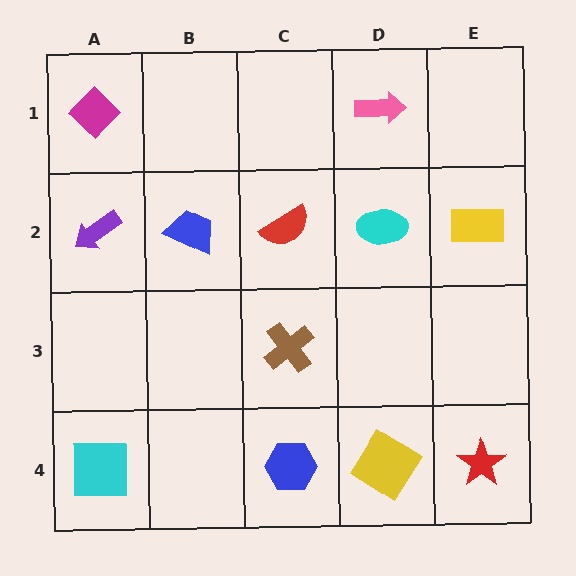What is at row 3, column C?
A brown cross.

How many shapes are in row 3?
1 shape.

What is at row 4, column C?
A blue hexagon.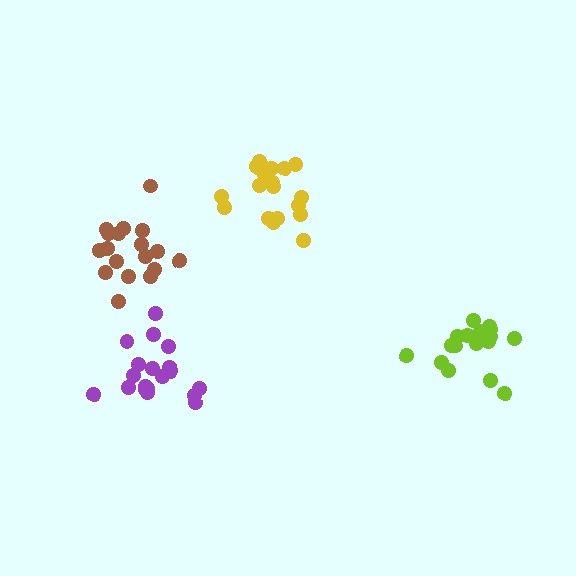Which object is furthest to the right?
The lime cluster is rightmost.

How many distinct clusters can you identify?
There are 4 distinct clusters.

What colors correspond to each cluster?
The clusters are colored: purple, lime, yellow, brown.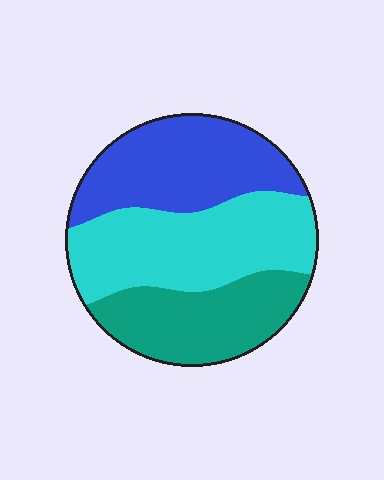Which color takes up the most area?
Cyan, at roughly 40%.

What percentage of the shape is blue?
Blue covers about 35% of the shape.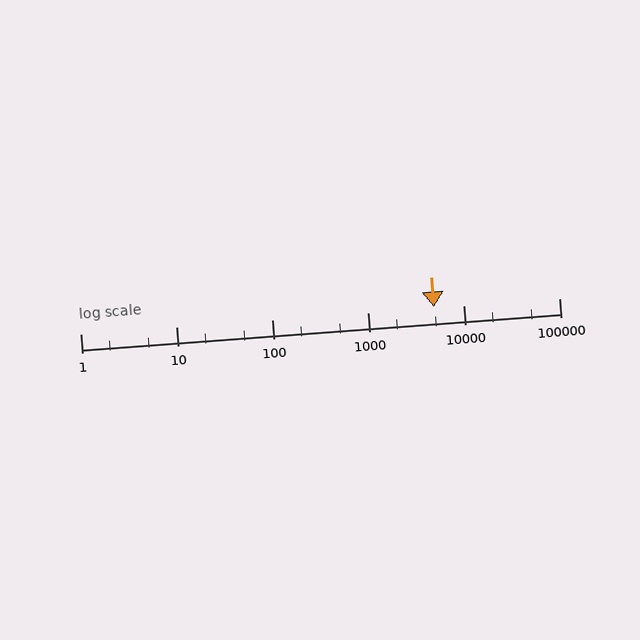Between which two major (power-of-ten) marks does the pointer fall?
The pointer is between 1000 and 10000.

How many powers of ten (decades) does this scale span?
The scale spans 5 decades, from 1 to 100000.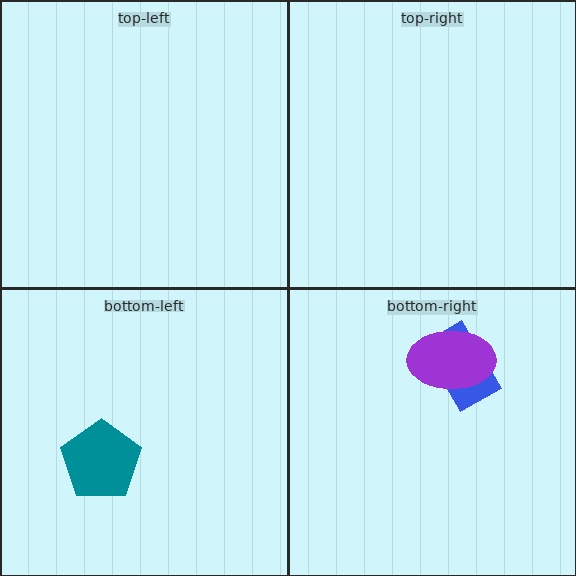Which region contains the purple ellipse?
The bottom-right region.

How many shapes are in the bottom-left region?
1.